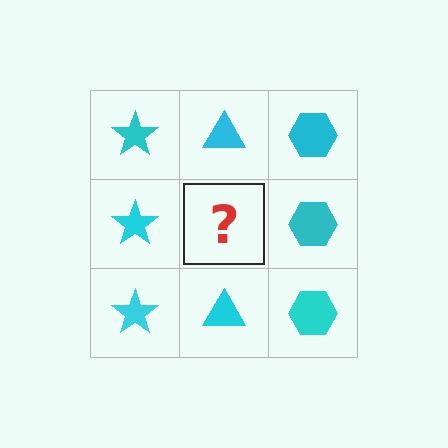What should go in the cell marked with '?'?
The missing cell should contain a cyan triangle.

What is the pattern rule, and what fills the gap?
The rule is that each column has a consistent shape. The gap should be filled with a cyan triangle.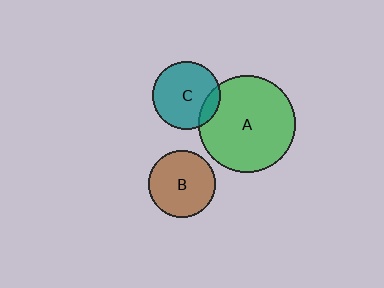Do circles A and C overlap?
Yes.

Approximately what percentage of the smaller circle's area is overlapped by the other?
Approximately 15%.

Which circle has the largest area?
Circle A (green).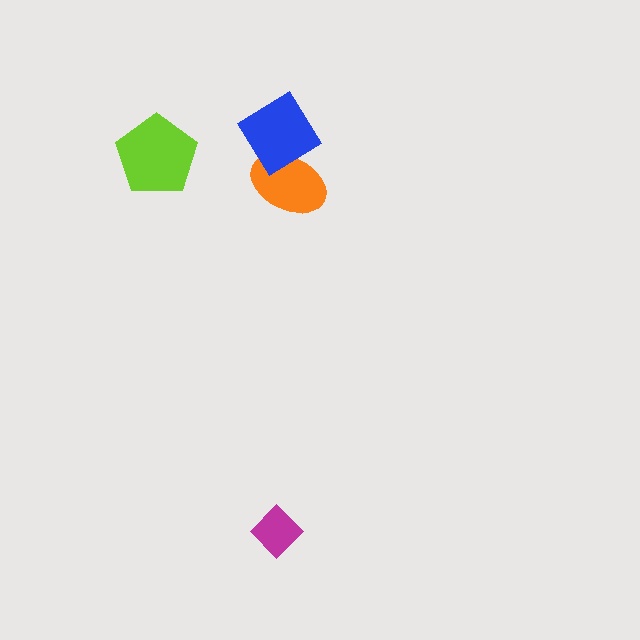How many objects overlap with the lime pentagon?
0 objects overlap with the lime pentagon.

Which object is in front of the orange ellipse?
The blue diamond is in front of the orange ellipse.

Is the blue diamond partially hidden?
No, no other shape covers it.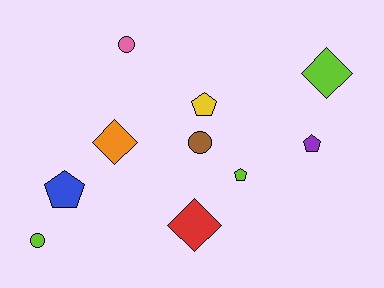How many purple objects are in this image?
There is 1 purple object.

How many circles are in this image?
There are 3 circles.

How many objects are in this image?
There are 10 objects.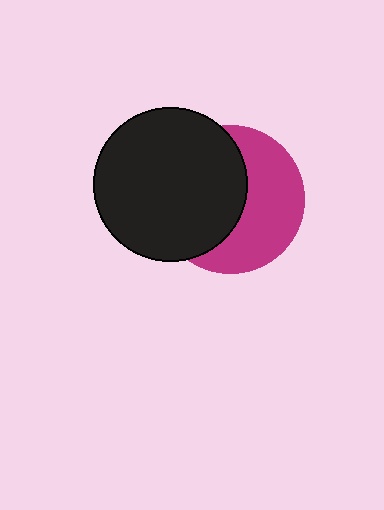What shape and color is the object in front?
The object in front is a black circle.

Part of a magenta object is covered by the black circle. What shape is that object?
It is a circle.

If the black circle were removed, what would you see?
You would see the complete magenta circle.